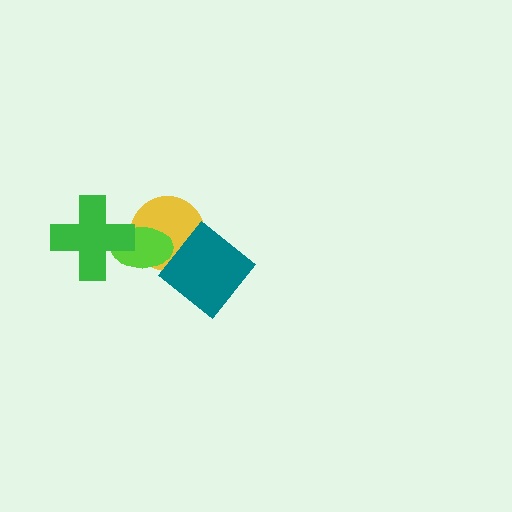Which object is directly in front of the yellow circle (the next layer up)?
The lime ellipse is directly in front of the yellow circle.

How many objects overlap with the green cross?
1 object overlaps with the green cross.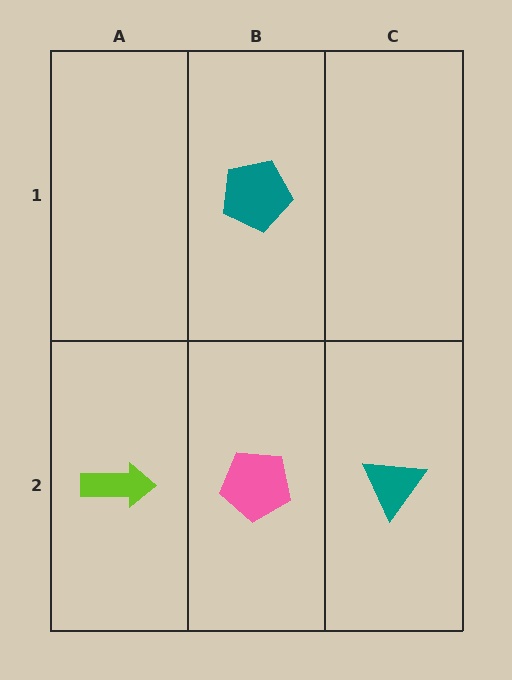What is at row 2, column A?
A lime arrow.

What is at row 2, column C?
A teal triangle.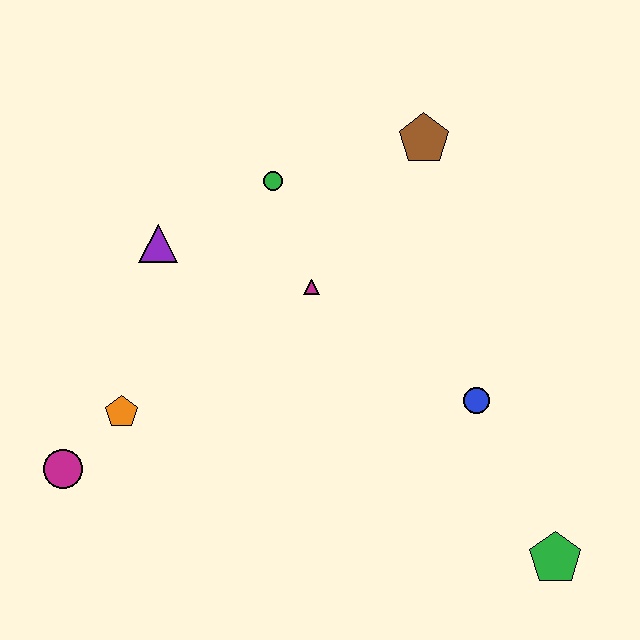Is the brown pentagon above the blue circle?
Yes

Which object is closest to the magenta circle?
The orange pentagon is closest to the magenta circle.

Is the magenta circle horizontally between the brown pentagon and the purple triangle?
No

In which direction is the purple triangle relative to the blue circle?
The purple triangle is to the left of the blue circle.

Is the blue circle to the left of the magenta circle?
No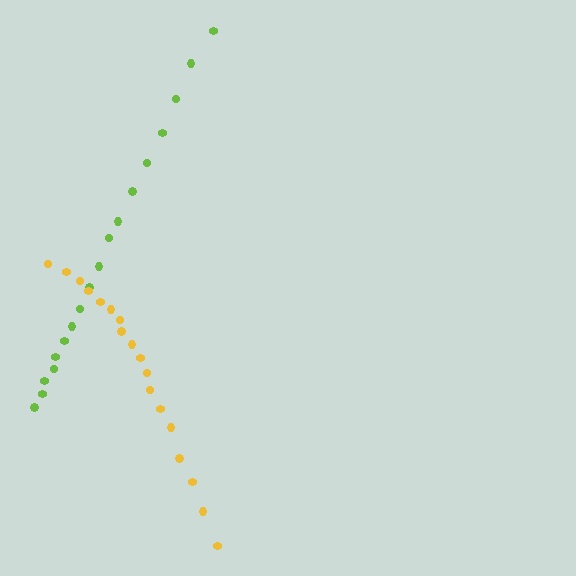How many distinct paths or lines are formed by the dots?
There are 2 distinct paths.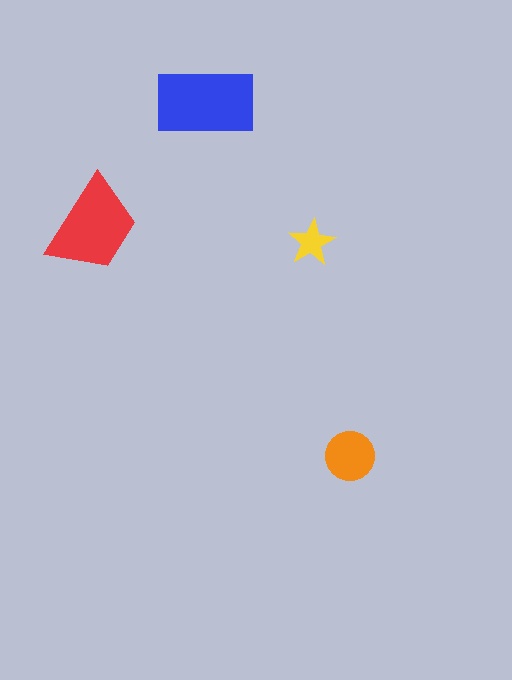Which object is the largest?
The blue rectangle.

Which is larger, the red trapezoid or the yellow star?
The red trapezoid.